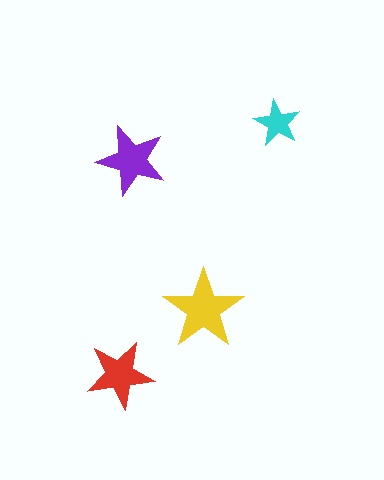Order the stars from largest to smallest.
the yellow one, the purple one, the red one, the cyan one.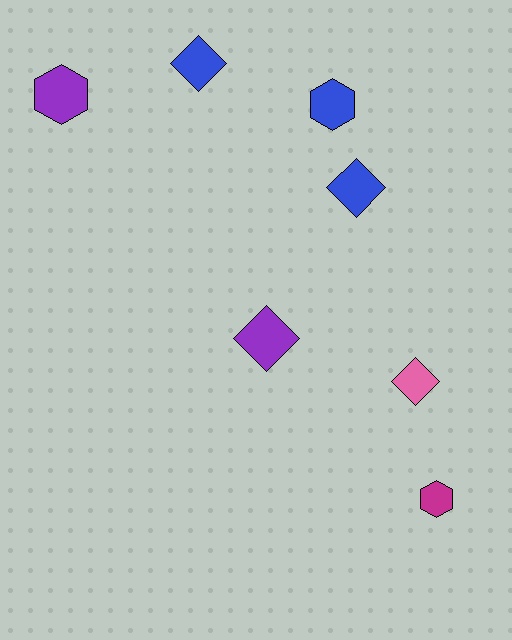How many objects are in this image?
There are 7 objects.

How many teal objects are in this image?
There are no teal objects.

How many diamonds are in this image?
There are 4 diamonds.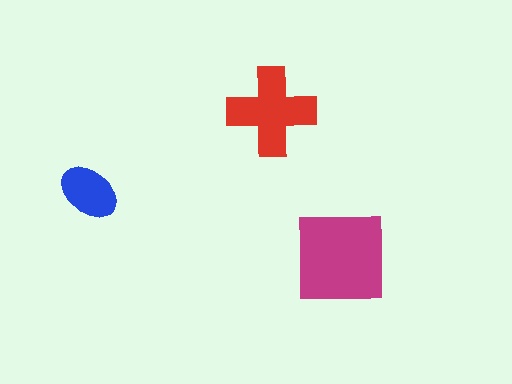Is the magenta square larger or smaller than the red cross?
Larger.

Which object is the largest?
The magenta square.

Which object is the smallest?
The blue ellipse.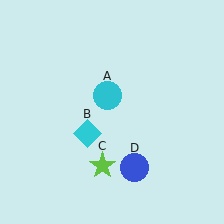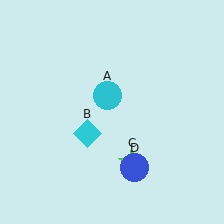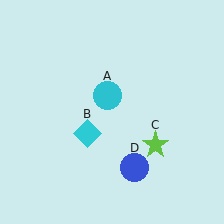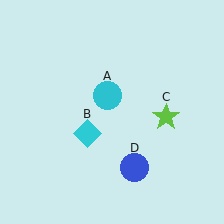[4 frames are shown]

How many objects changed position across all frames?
1 object changed position: lime star (object C).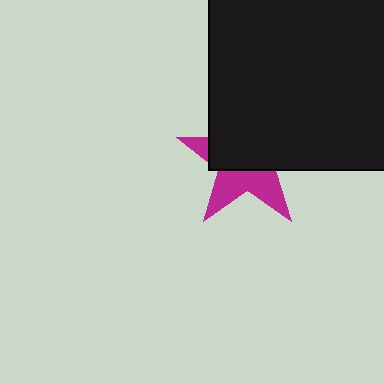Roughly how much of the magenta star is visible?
A small part of it is visible (roughly 41%).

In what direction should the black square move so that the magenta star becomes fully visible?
The black square should move up. That is the shortest direction to clear the overlap and leave the magenta star fully visible.